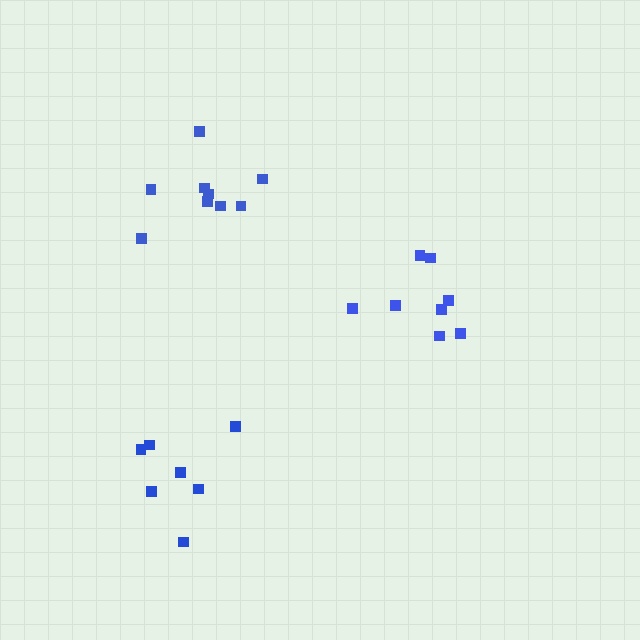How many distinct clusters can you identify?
There are 3 distinct clusters.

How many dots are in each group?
Group 1: 8 dots, Group 2: 9 dots, Group 3: 7 dots (24 total).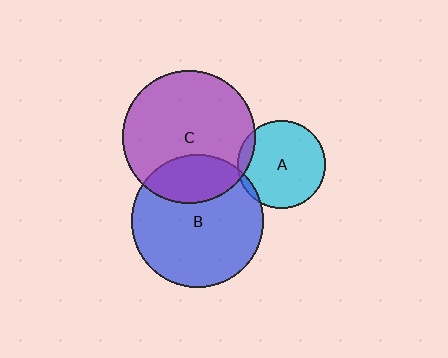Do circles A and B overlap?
Yes.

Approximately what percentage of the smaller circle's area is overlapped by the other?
Approximately 5%.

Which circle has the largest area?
Circle B (blue).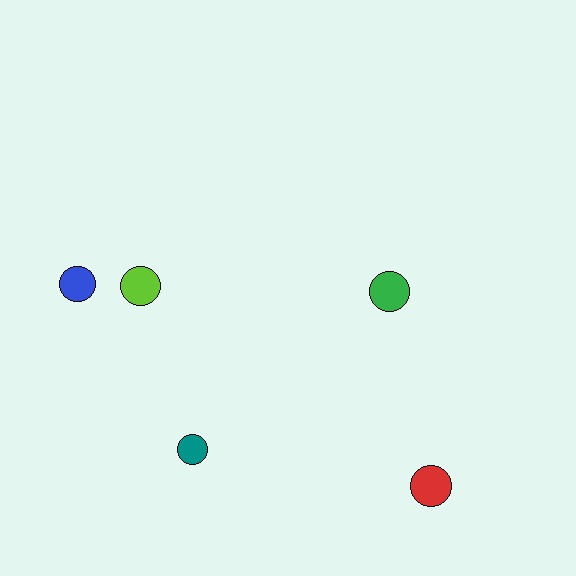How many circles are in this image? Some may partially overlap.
There are 5 circles.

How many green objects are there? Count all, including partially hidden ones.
There is 1 green object.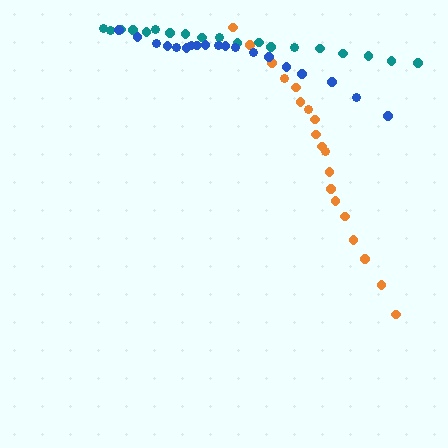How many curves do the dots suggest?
There are 3 distinct paths.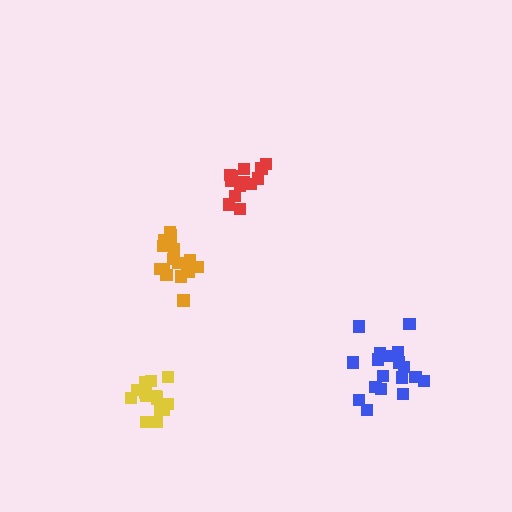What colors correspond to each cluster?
The clusters are colored: orange, blue, yellow, red.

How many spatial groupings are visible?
There are 4 spatial groupings.